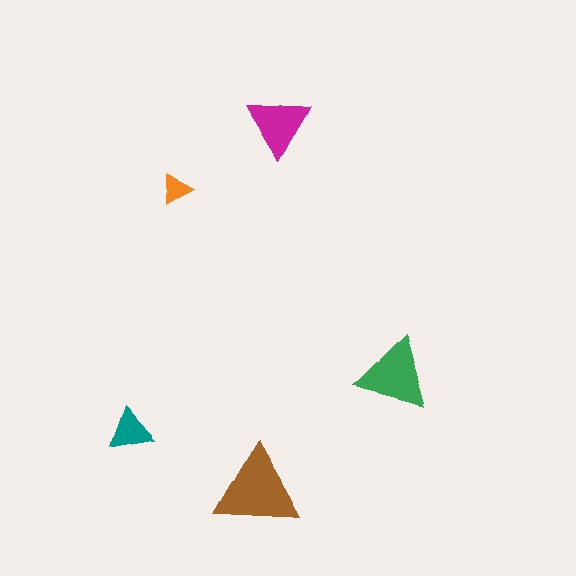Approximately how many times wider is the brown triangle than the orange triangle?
About 3 times wider.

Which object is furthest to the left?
The teal triangle is leftmost.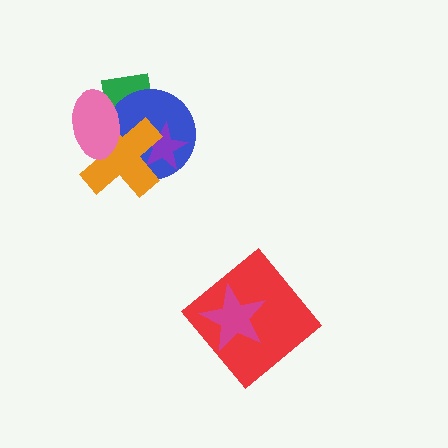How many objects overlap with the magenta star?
1 object overlaps with the magenta star.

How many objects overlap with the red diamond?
1 object overlaps with the red diamond.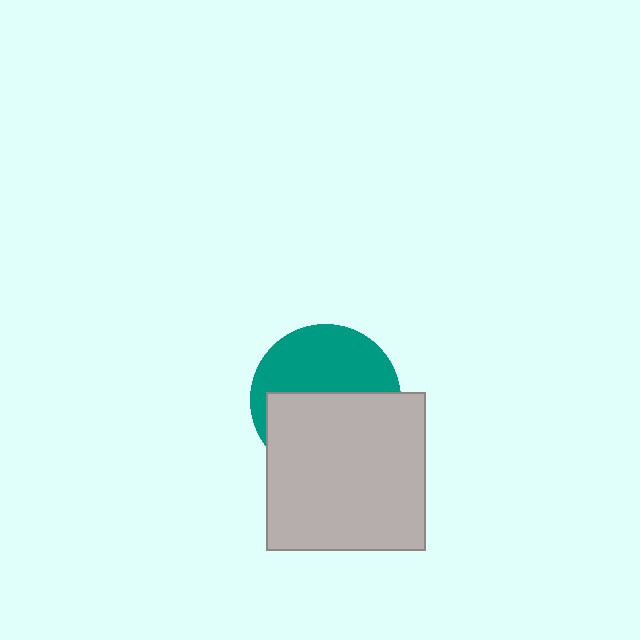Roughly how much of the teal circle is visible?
About half of it is visible (roughly 46%).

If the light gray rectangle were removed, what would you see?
You would see the complete teal circle.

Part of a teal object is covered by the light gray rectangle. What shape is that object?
It is a circle.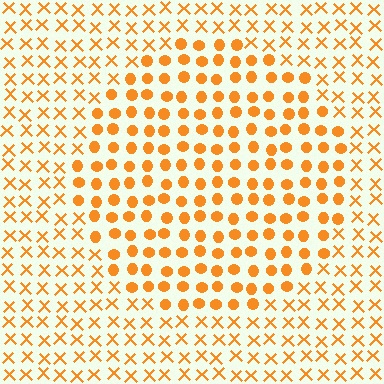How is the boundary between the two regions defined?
The boundary is defined by a change in element shape: circles inside vs. X marks outside. All elements share the same color and spacing.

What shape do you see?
I see a circle.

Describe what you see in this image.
The image is filled with small orange elements arranged in a uniform grid. A circle-shaped region contains circles, while the surrounding area contains X marks. The boundary is defined purely by the change in element shape.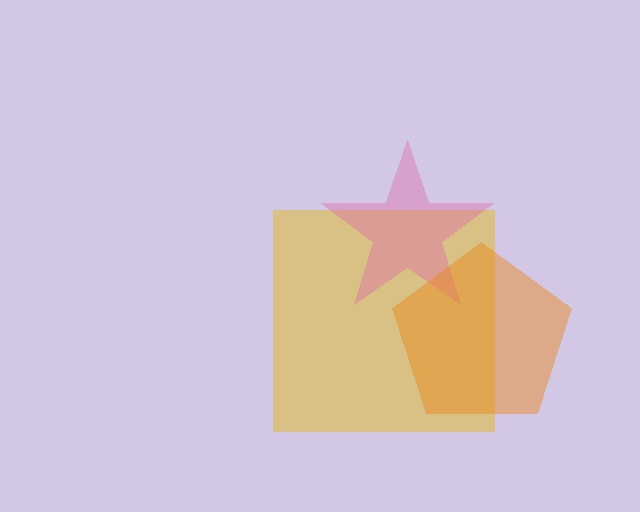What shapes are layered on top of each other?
The layered shapes are: a yellow square, a pink star, an orange pentagon.